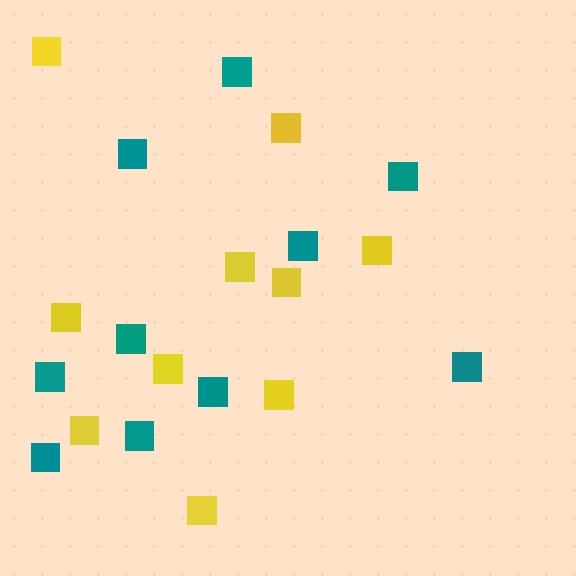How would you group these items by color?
There are 2 groups: one group of yellow squares (10) and one group of teal squares (10).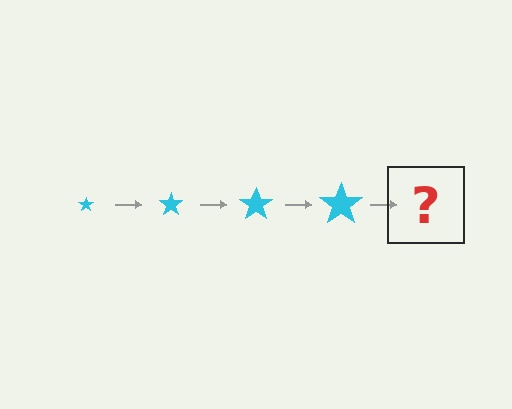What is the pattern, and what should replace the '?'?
The pattern is that the star gets progressively larger each step. The '?' should be a cyan star, larger than the previous one.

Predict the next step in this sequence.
The next step is a cyan star, larger than the previous one.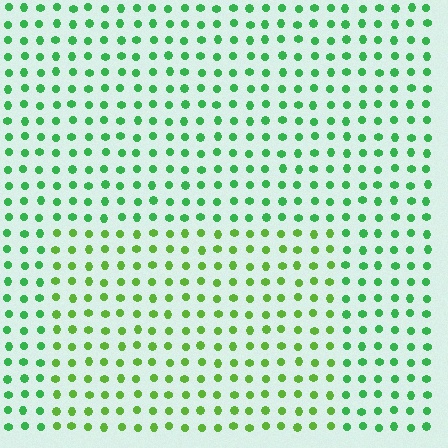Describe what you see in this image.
The image is filled with small green elements in a uniform arrangement. A rectangle-shaped region is visible where the elements are tinted to a slightly different hue, forming a subtle color boundary.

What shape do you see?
I see a rectangle.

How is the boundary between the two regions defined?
The boundary is defined purely by a slight shift in hue (about 30 degrees). Spacing, size, and orientation are identical on both sides.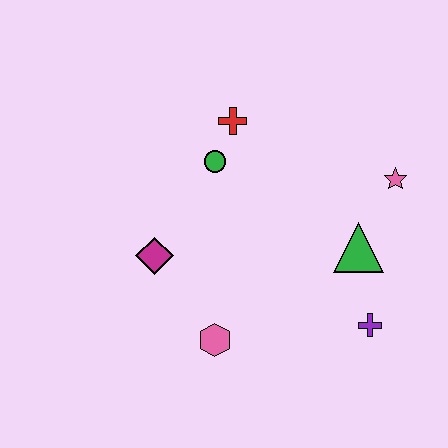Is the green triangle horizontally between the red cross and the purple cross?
Yes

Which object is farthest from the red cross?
The purple cross is farthest from the red cross.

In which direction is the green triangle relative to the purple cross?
The green triangle is above the purple cross.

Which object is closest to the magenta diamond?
The pink hexagon is closest to the magenta diamond.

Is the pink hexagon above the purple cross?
No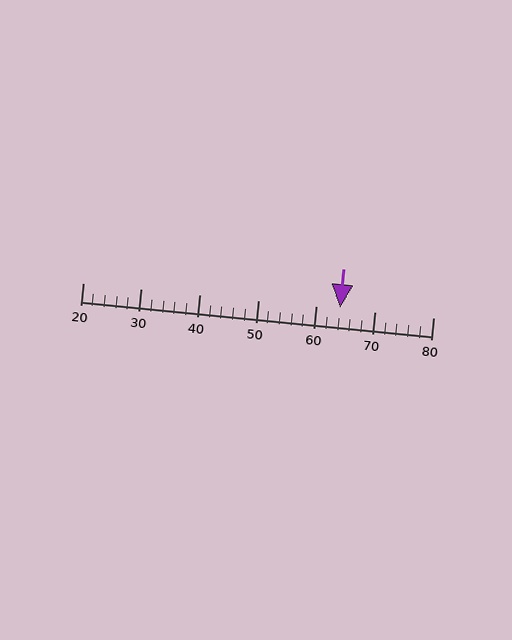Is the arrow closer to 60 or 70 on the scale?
The arrow is closer to 60.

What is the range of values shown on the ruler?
The ruler shows values from 20 to 80.